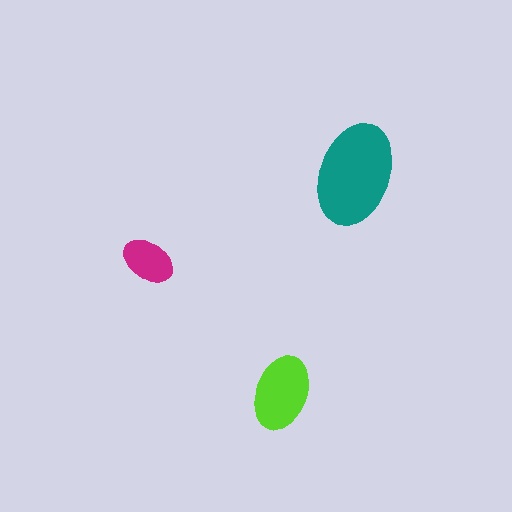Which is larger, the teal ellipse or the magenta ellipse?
The teal one.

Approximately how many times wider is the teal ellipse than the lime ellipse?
About 1.5 times wider.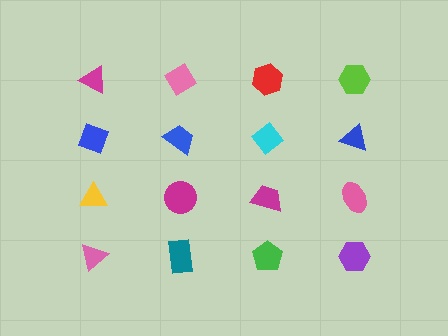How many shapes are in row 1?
4 shapes.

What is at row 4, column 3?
A green pentagon.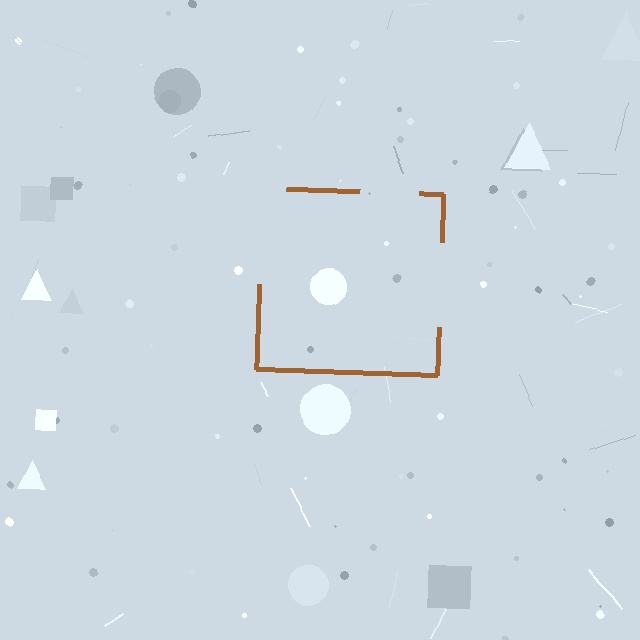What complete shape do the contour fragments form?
The contour fragments form a square.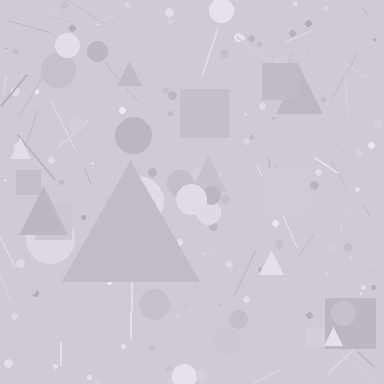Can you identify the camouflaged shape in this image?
The camouflaged shape is a triangle.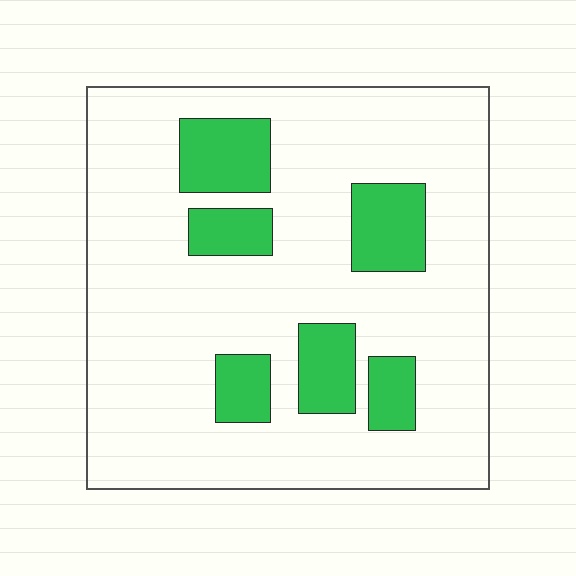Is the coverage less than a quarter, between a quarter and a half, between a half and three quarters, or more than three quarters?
Less than a quarter.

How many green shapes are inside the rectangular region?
6.